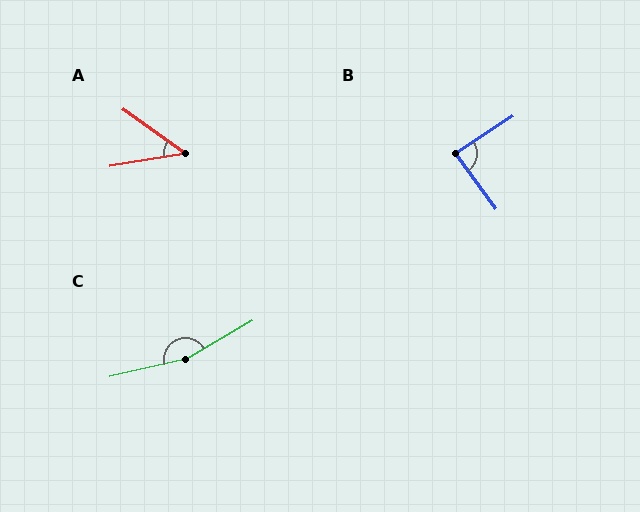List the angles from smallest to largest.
A (45°), B (86°), C (163°).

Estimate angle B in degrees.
Approximately 86 degrees.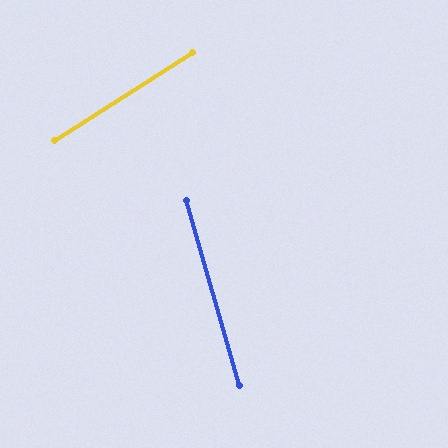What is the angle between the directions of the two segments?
Approximately 73 degrees.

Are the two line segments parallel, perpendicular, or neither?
Neither parallel nor perpendicular — they differ by about 73°.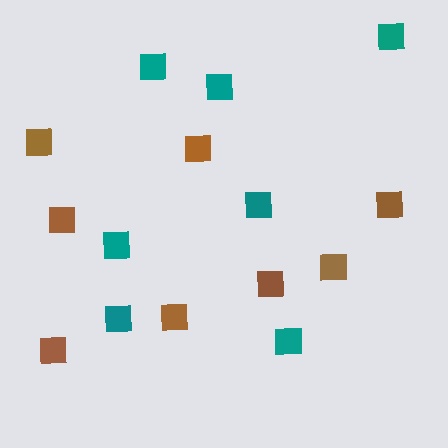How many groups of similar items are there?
There are 2 groups: one group of teal squares (7) and one group of brown squares (8).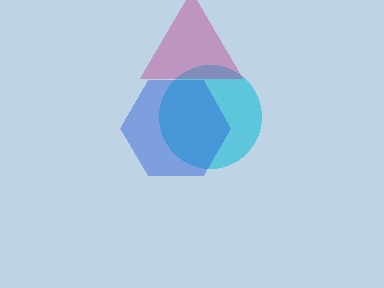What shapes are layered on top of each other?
The layered shapes are: a cyan circle, a magenta triangle, a blue hexagon.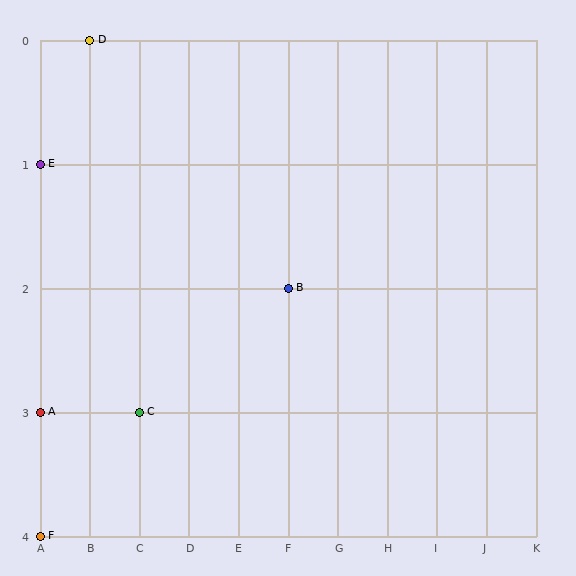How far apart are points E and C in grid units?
Points E and C are 2 columns and 2 rows apart (about 2.8 grid units diagonally).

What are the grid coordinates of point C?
Point C is at grid coordinates (C, 3).